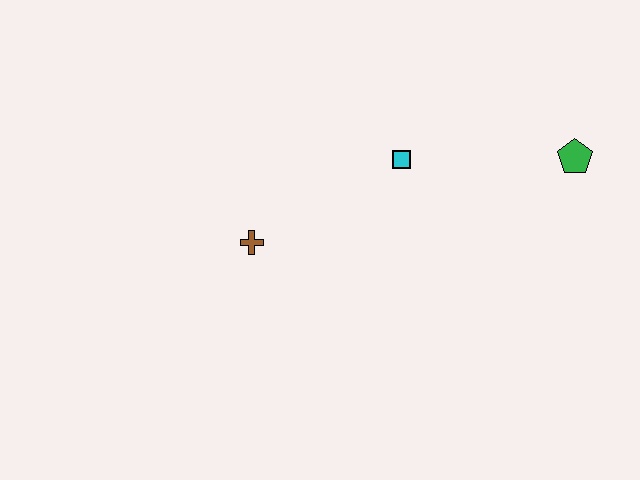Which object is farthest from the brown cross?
The green pentagon is farthest from the brown cross.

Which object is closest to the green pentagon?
The cyan square is closest to the green pentagon.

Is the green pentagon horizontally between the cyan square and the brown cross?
No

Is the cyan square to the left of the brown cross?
No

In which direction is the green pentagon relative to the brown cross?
The green pentagon is to the right of the brown cross.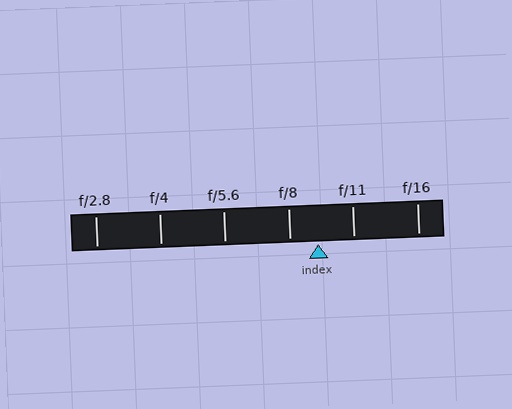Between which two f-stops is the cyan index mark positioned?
The index mark is between f/8 and f/11.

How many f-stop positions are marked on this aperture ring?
There are 6 f-stop positions marked.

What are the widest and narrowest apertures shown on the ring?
The widest aperture shown is f/2.8 and the narrowest is f/16.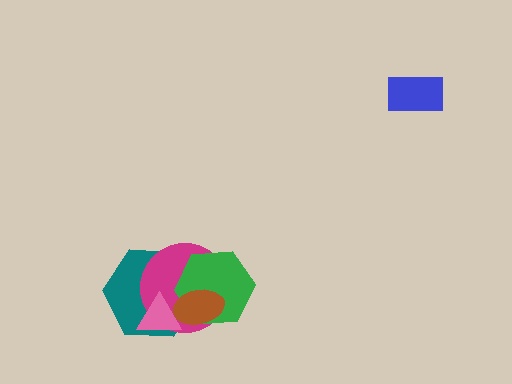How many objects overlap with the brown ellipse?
4 objects overlap with the brown ellipse.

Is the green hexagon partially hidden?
Yes, it is partially covered by another shape.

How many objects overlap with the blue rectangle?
0 objects overlap with the blue rectangle.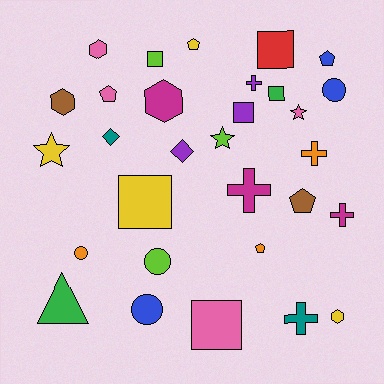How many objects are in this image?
There are 30 objects.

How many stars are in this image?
There are 3 stars.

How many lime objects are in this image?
There are 3 lime objects.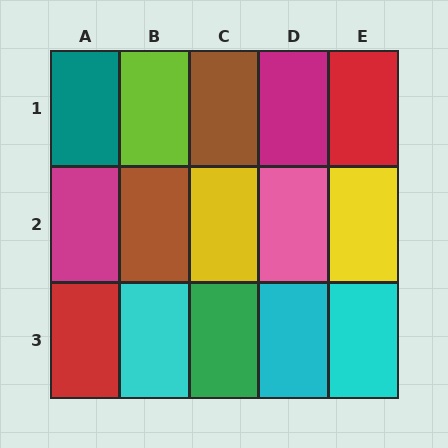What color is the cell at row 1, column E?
Red.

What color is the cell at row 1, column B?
Lime.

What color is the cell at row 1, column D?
Magenta.